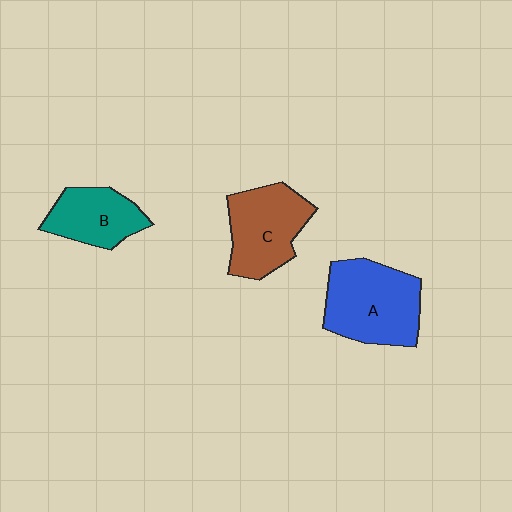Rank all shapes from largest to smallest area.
From largest to smallest: A (blue), C (brown), B (teal).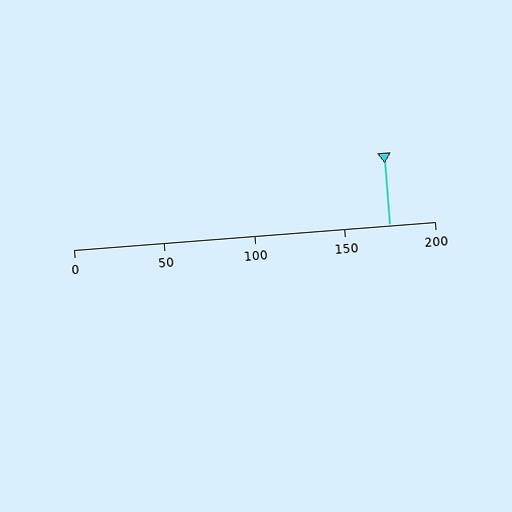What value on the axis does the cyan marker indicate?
The marker indicates approximately 175.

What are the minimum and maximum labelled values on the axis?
The axis runs from 0 to 200.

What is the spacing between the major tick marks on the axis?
The major ticks are spaced 50 apart.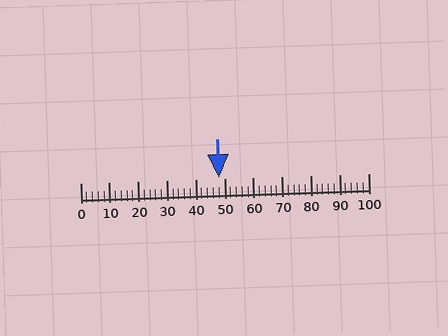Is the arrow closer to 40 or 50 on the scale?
The arrow is closer to 50.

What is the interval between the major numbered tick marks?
The major tick marks are spaced 10 units apart.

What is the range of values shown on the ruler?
The ruler shows values from 0 to 100.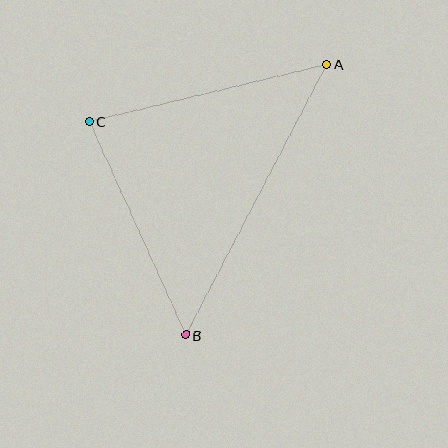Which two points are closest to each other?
Points B and C are closest to each other.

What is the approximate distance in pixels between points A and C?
The distance between A and C is approximately 244 pixels.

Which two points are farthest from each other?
Points A and B are farthest from each other.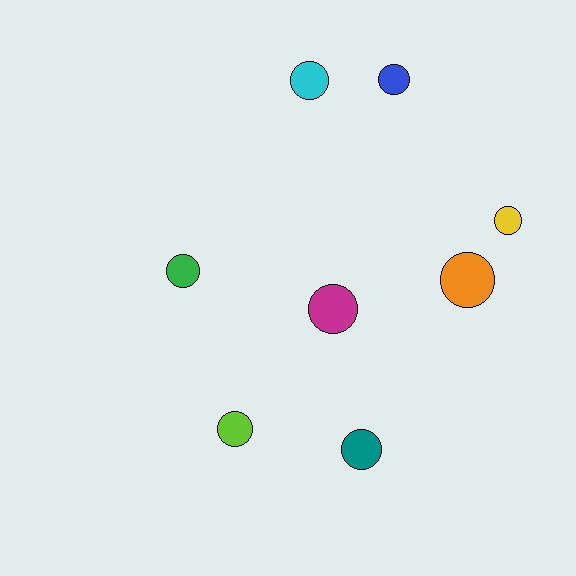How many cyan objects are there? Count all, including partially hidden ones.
There is 1 cyan object.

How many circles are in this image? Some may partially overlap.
There are 8 circles.